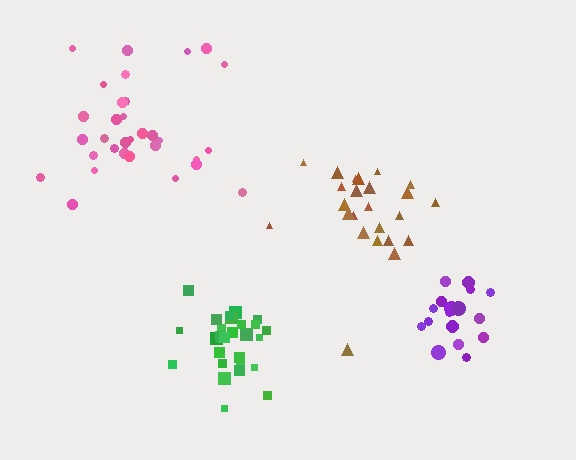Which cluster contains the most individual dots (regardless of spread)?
Pink (32).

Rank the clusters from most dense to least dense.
green, purple, brown, pink.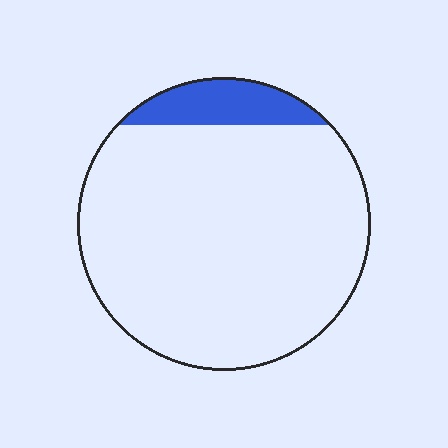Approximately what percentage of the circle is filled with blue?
Approximately 10%.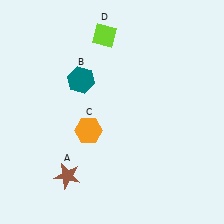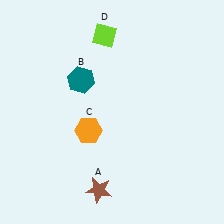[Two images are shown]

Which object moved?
The brown star (A) moved right.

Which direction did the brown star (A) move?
The brown star (A) moved right.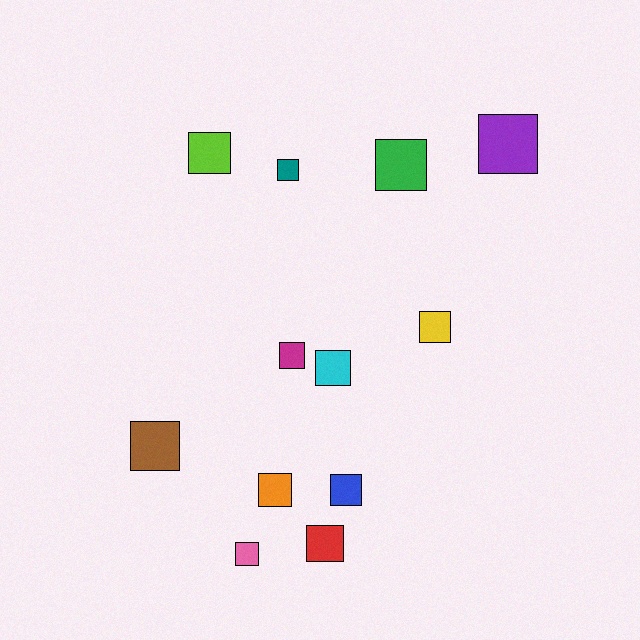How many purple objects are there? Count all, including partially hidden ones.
There is 1 purple object.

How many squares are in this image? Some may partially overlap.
There are 12 squares.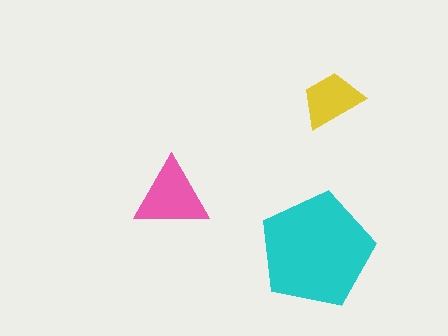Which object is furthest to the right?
The yellow trapezoid is rightmost.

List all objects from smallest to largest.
The yellow trapezoid, the pink triangle, the cyan pentagon.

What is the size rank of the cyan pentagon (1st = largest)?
1st.